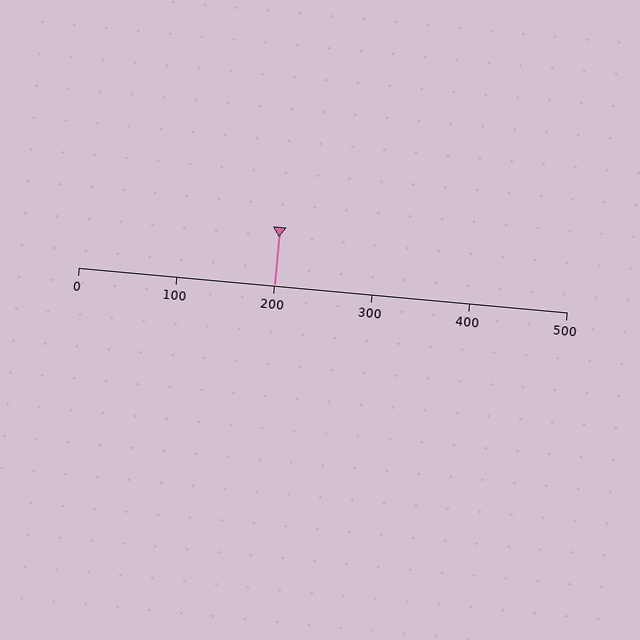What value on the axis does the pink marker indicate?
The marker indicates approximately 200.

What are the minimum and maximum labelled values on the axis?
The axis runs from 0 to 500.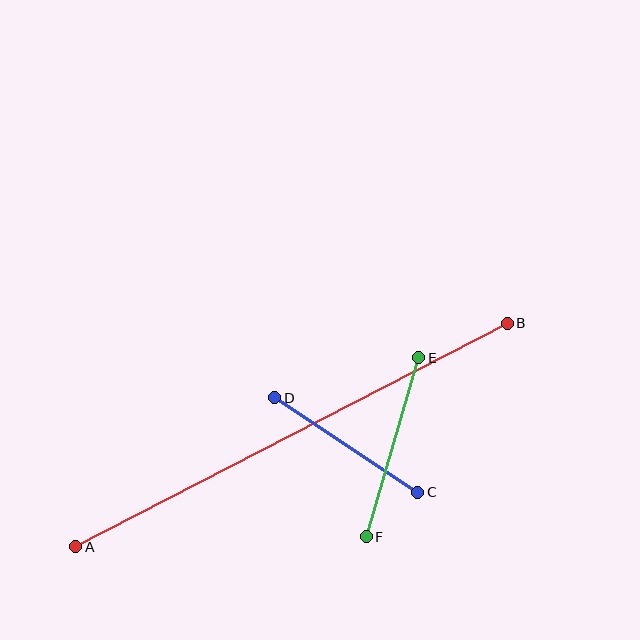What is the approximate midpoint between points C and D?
The midpoint is at approximately (346, 445) pixels.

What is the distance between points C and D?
The distance is approximately 171 pixels.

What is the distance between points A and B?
The distance is approximately 486 pixels.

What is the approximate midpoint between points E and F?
The midpoint is at approximately (393, 447) pixels.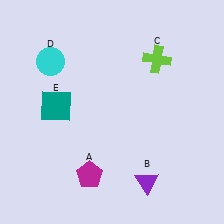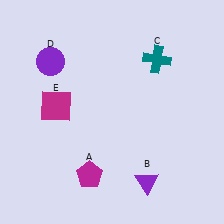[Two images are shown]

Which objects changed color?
C changed from lime to teal. D changed from cyan to purple. E changed from teal to magenta.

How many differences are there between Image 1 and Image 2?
There are 3 differences between the two images.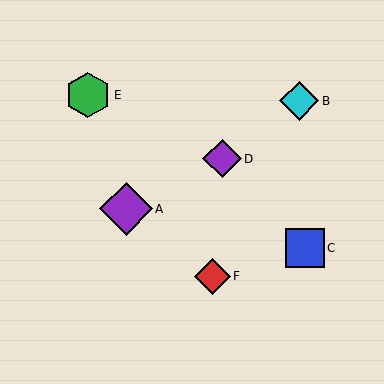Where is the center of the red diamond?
The center of the red diamond is at (212, 276).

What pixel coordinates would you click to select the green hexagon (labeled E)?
Click at (88, 95) to select the green hexagon E.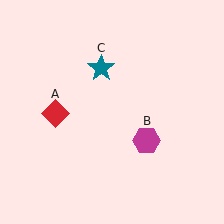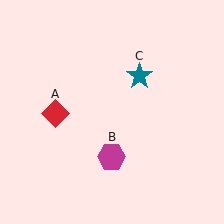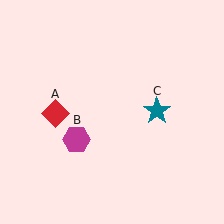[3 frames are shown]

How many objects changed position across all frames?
2 objects changed position: magenta hexagon (object B), teal star (object C).